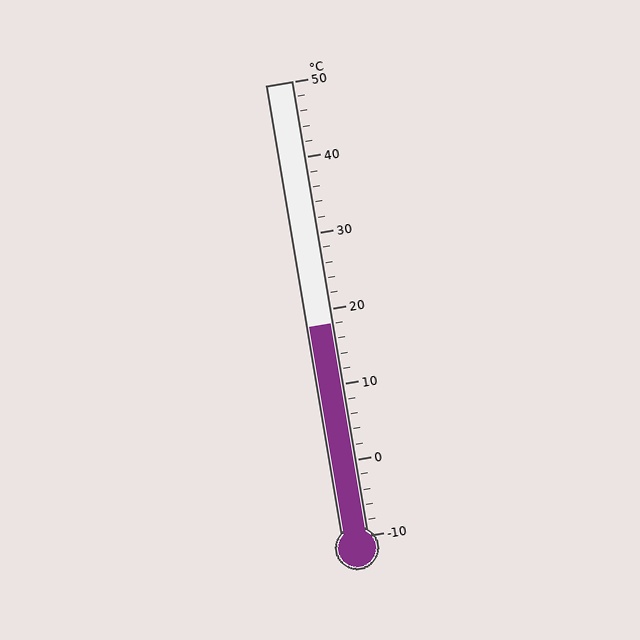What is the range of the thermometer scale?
The thermometer scale ranges from -10°C to 50°C.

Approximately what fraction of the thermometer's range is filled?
The thermometer is filled to approximately 45% of its range.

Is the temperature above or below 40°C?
The temperature is below 40°C.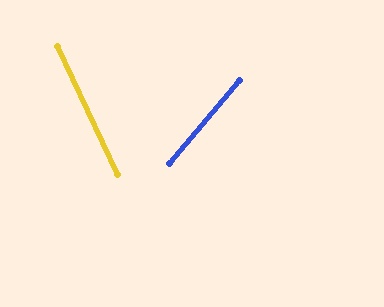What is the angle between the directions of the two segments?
Approximately 65 degrees.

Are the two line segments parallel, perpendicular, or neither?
Neither parallel nor perpendicular — they differ by about 65°.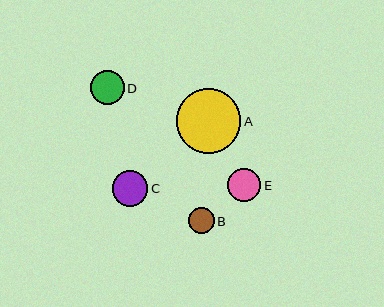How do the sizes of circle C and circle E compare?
Circle C and circle E are approximately the same size.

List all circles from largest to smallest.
From largest to smallest: A, C, D, E, B.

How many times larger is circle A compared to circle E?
Circle A is approximately 2.0 times the size of circle E.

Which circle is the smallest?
Circle B is the smallest with a size of approximately 26 pixels.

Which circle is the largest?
Circle A is the largest with a size of approximately 65 pixels.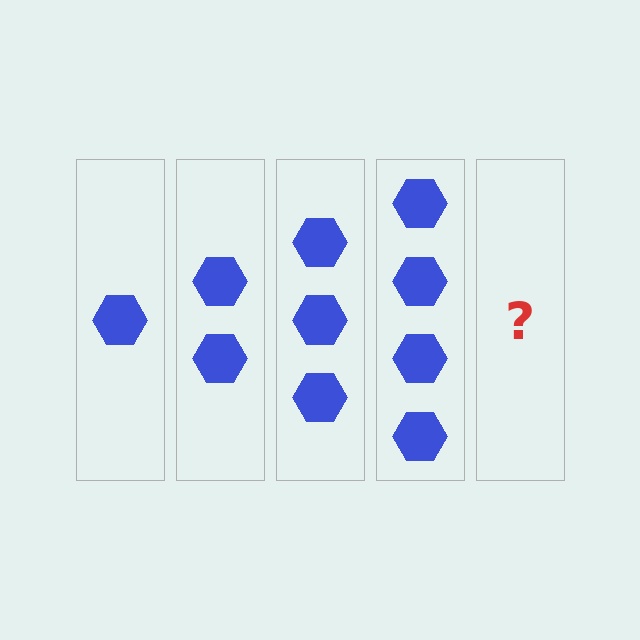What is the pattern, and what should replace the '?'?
The pattern is that each step adds one more hexagon. The '?' should be 5 hexagons.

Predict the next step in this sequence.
The next step is 5 hexagons.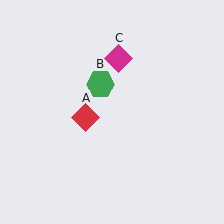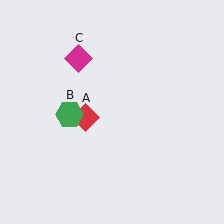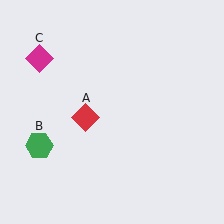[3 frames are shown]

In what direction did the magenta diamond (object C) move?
The magenta diamond (object C) moved left.